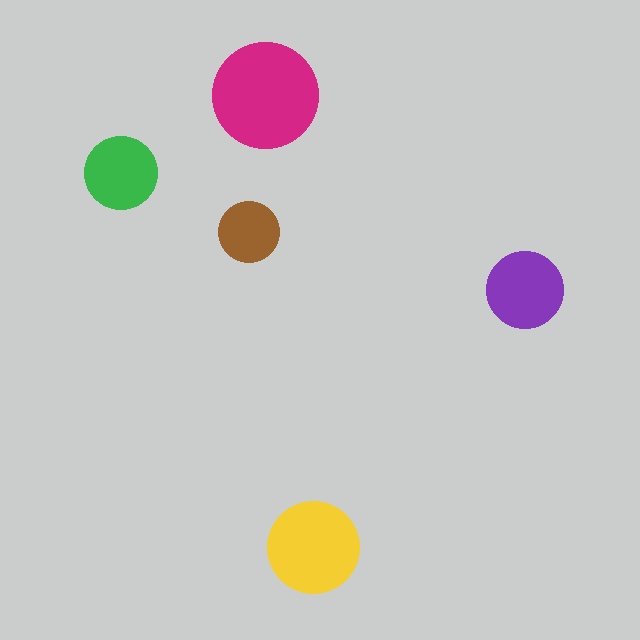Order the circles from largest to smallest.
the magenta one, the yellow one, the purple one, the green one, the brown one.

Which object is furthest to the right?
The purple circle is rightmost.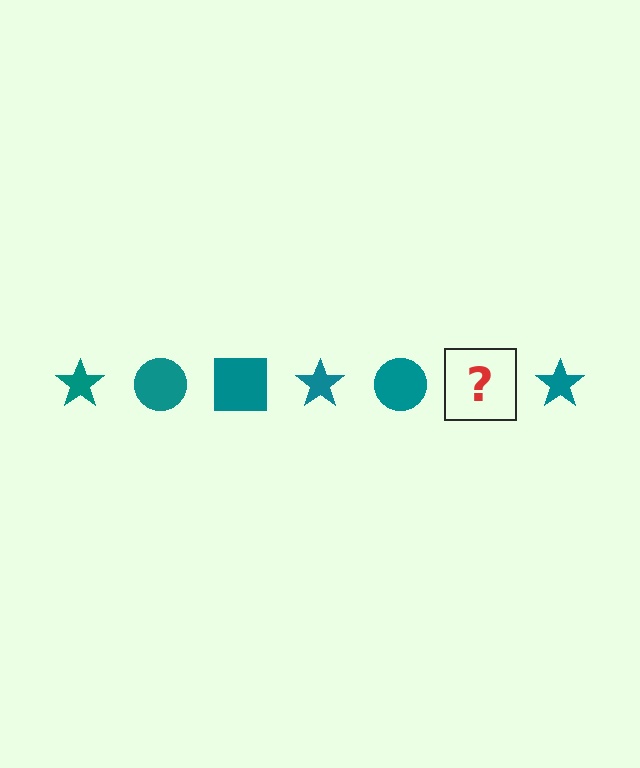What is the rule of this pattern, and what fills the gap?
The rule is that the pattern cycles through star, circle, square shapes in teal. The gap should be filled with a teal square.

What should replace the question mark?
The question mark should be replaced with a teal square.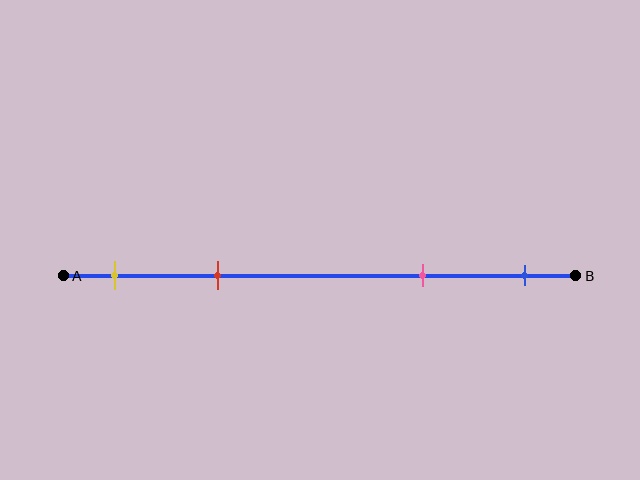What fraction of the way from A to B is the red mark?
The red mark is approximately 30% (0.3) of the way from A to B.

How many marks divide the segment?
There are 4 marks dividing the segment.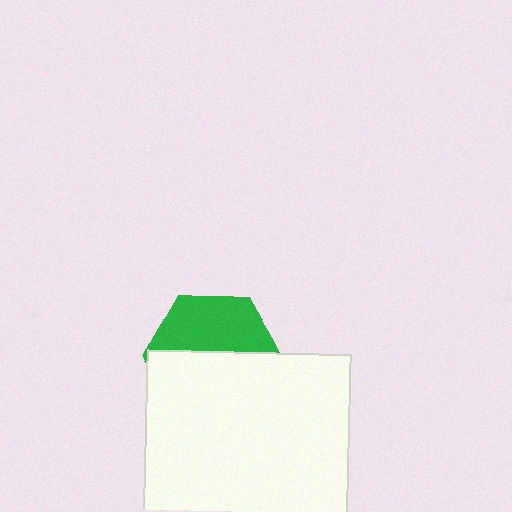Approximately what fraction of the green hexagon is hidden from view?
Roughly 57% of the green hexagon is hidden behind the white rectangle.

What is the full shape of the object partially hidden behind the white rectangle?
The partially hidden object is a green hexagon.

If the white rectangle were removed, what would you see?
You would see the complete green hexagon.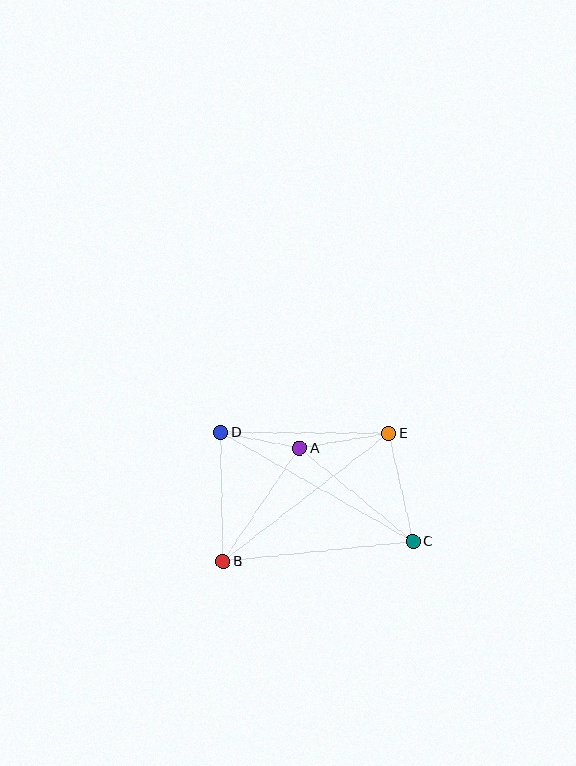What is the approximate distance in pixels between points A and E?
The distance between A and E is approximately 90 pixels.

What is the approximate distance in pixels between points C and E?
The distance between C and E is approximately 111 pixels.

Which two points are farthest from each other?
Points C and D are farthest from each other.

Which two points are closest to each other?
Points A and D are closest to each other.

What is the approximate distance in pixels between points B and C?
The distance between B and C is approximately 191 pixels.